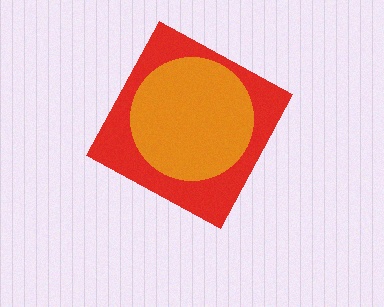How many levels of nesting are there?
2.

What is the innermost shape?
The orange circle.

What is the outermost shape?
The red diamond.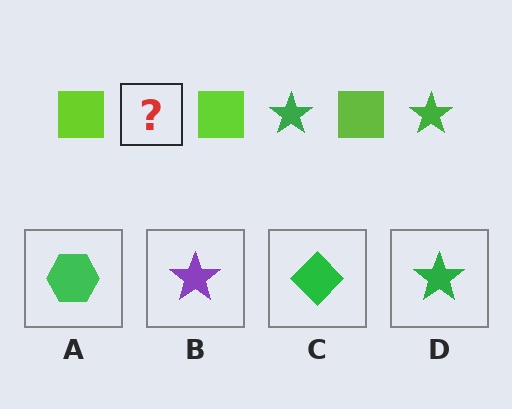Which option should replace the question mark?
Option D.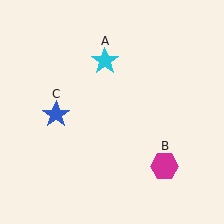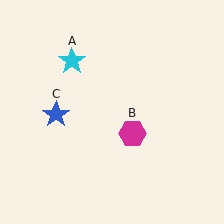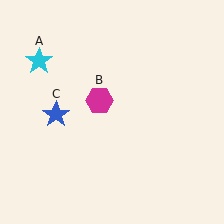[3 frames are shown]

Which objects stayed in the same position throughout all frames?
Blue star (object C) remained stationary.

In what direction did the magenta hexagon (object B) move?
The magenta hexagon (object B) moved up and to the left.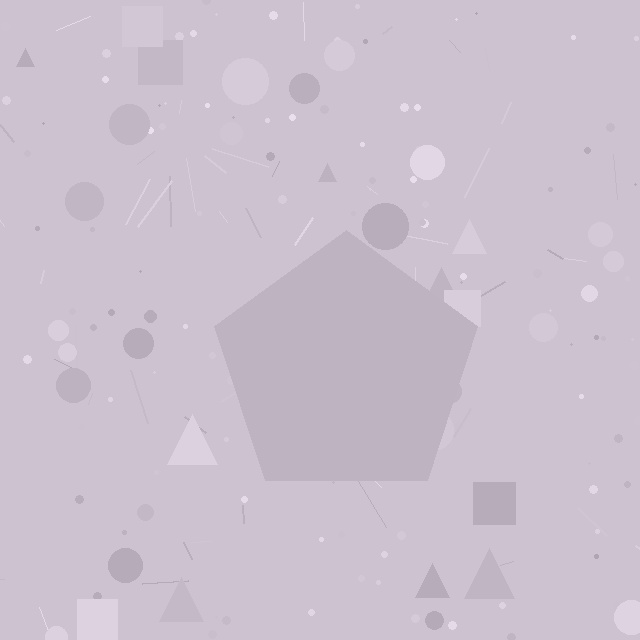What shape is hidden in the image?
A pentagon is hidden in the image.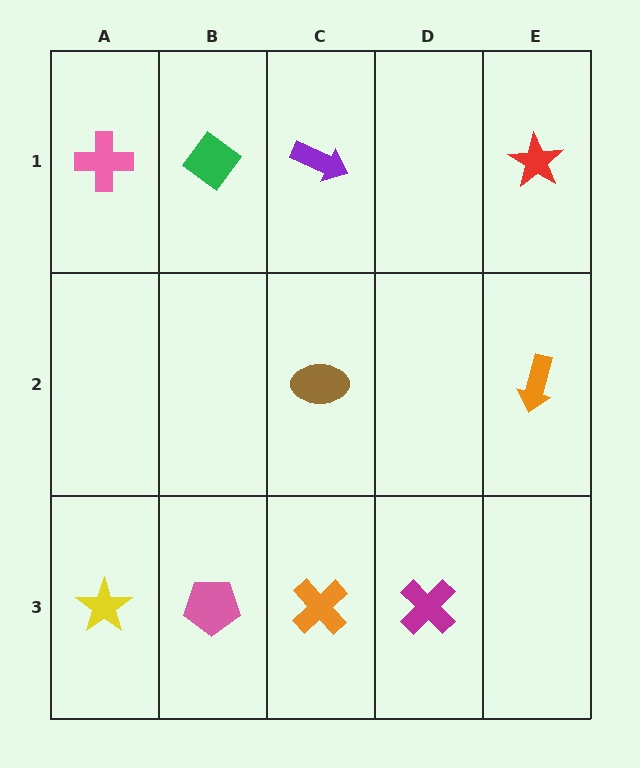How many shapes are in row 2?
2 shapes.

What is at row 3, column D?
A magenta cross.